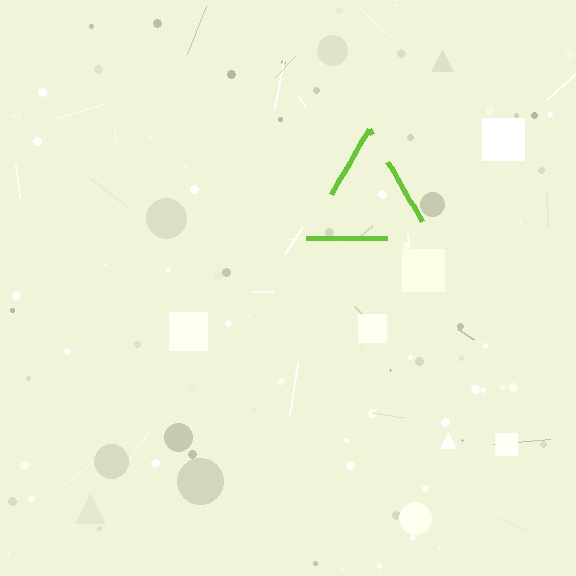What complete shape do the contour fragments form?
The contour fragments form a triangle.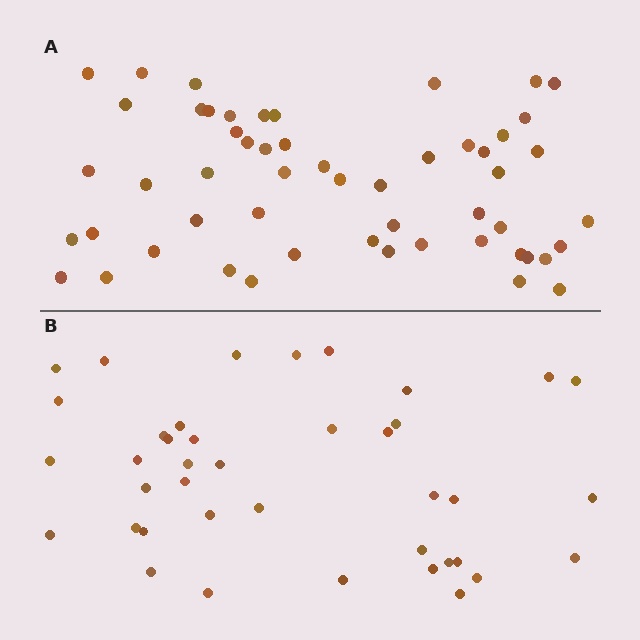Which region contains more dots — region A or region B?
Region A (the top region) has more dots.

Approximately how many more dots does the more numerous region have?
Region A has approximately 15 more dots than region B.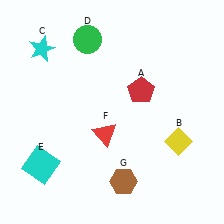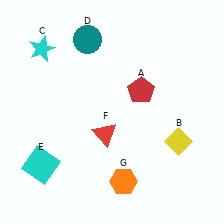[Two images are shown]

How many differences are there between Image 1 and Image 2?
There are 2 differences between the two images.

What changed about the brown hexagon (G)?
In Image 1, G is brown. In Image 2, it changed to orange.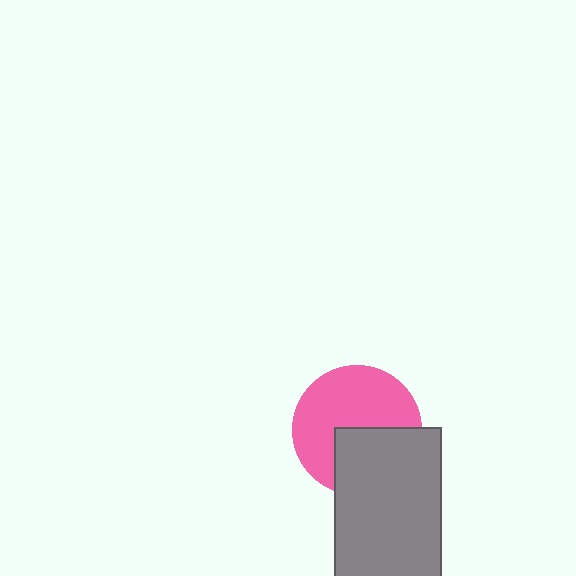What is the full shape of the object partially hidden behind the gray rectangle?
The partially hidden object is a pink circle.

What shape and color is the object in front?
The object in front is a gray rectangle.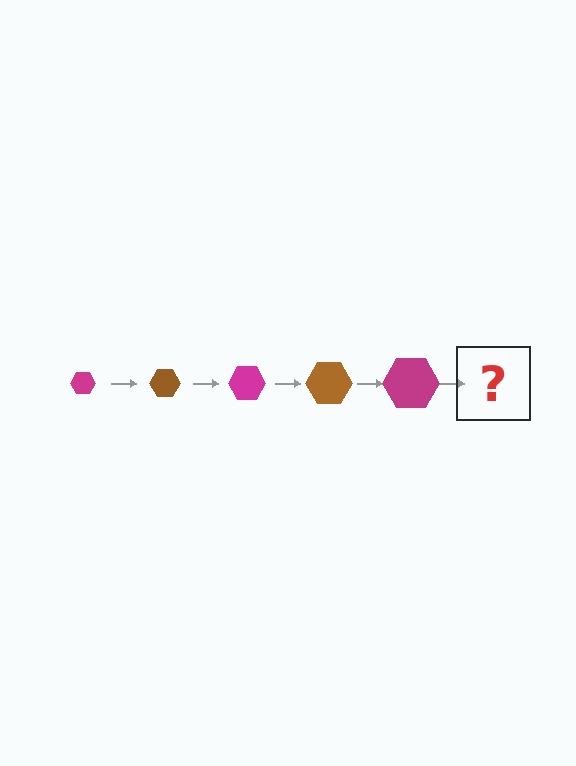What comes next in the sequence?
The next element should be a brown hexagon, larger than the previous one.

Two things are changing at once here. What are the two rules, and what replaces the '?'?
The two rules are that the hexagon grows larger each step and the color cycles through magenta and brown. The '?' should be a brown hexagon, larger than the previous one.